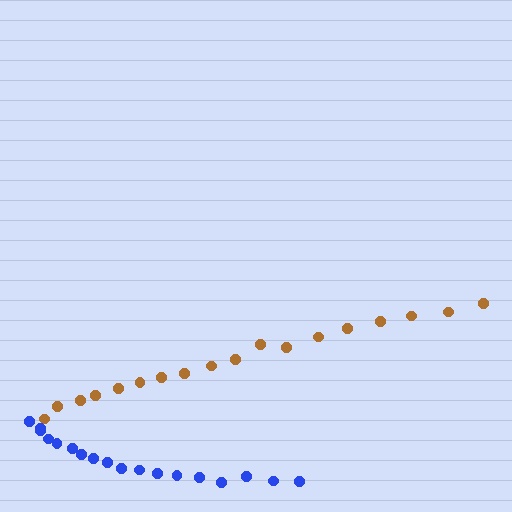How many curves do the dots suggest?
There are 2 distinct paths.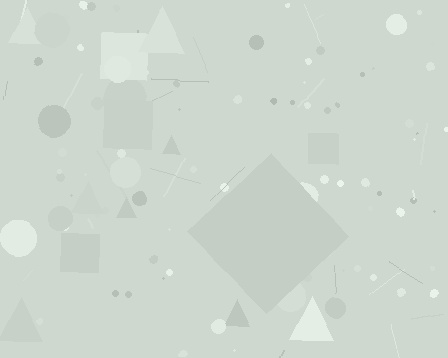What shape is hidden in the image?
A diamond is hidden in the image.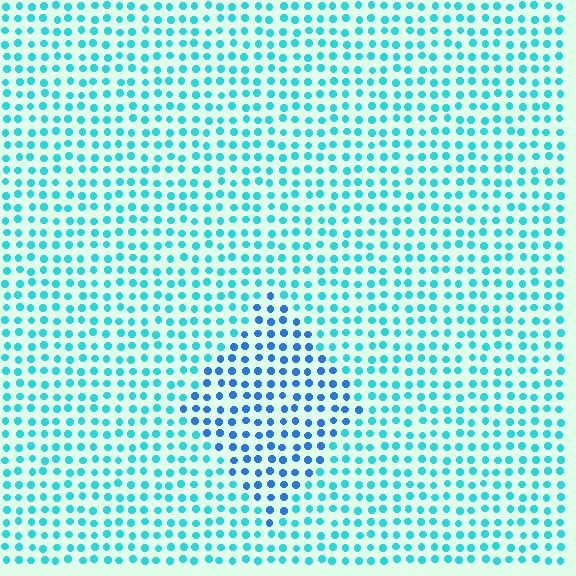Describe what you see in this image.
The image is filled with small cyan elements in a uniform arrangement. A diamond-shaped region is visible where the elements are tinted to a slightly different hue, forming a subtle color boundary.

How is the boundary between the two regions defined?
The boundary is defined purely by a slight shift in hue (about 33 degrees). Spacing, size, and orientation are identical on both sides.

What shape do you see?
I see a diamond.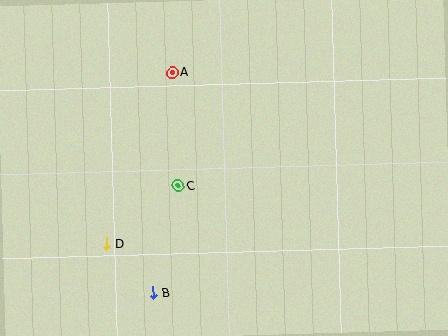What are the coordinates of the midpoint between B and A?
The midpoint between B and A is at (163, 183).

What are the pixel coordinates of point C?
Point C is at (178, 186).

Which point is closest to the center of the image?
Point C at (178, 186) is closest to the center.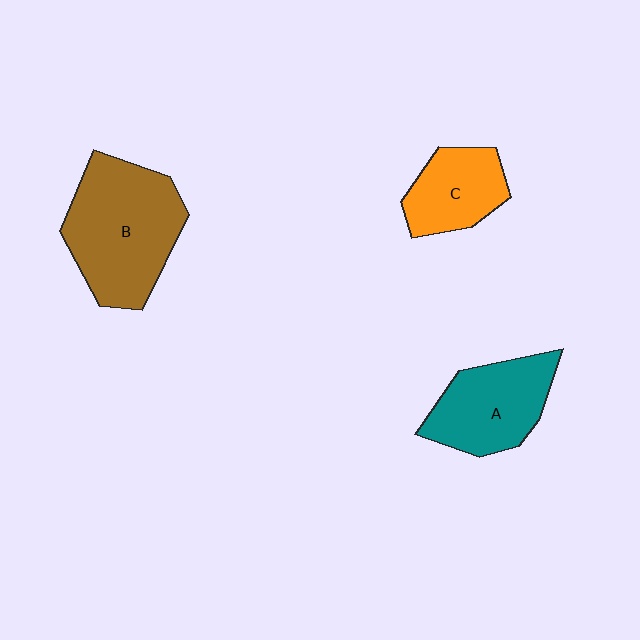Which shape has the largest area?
Shape B (brown).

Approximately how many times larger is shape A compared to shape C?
Approximately 1.3 times.